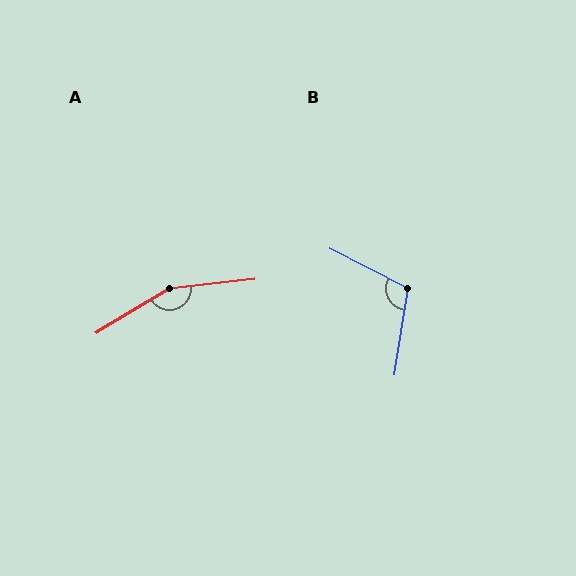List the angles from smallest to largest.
B (108°), A (155°).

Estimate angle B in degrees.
Approximately 108 degrees.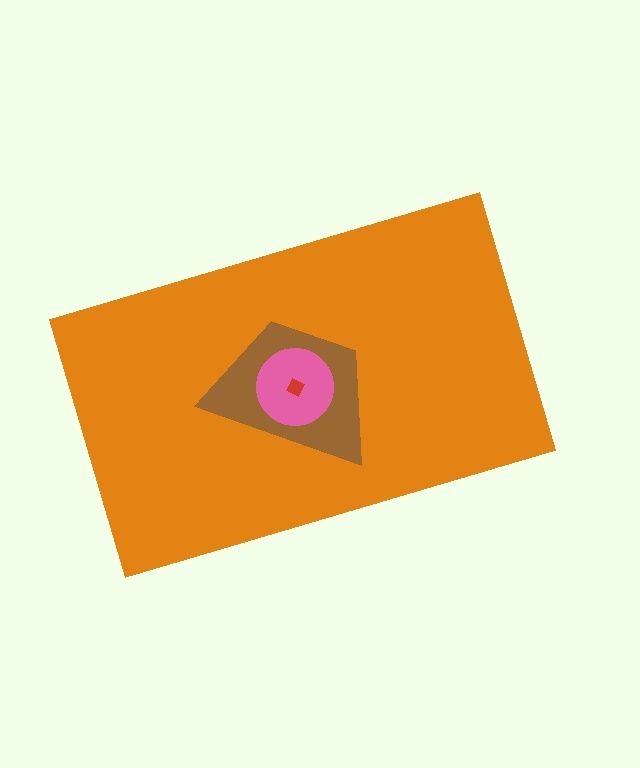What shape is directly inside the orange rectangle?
The brown trapezoid.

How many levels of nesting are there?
4.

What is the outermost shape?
The orange rectangle.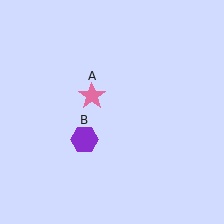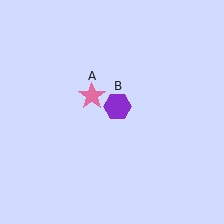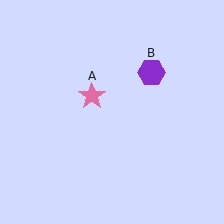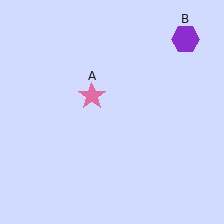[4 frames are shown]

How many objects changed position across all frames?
1 object changed position: purple hexagon (object B).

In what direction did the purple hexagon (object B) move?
The purple hexagon (object B) moved up and to the right.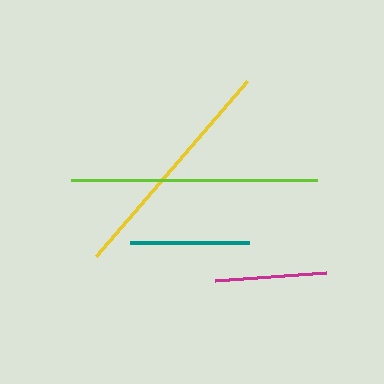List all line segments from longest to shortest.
From longest to shortest: lime, yellow, teal, magenta.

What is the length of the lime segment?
The lime segment is approximately 246 pixels long.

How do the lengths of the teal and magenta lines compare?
The teal and magenta lines are approximately the same length.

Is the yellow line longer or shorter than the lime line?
The lime line is longer than the yellow line.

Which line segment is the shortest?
The magenta line is the shortest at approximately 110 pixels.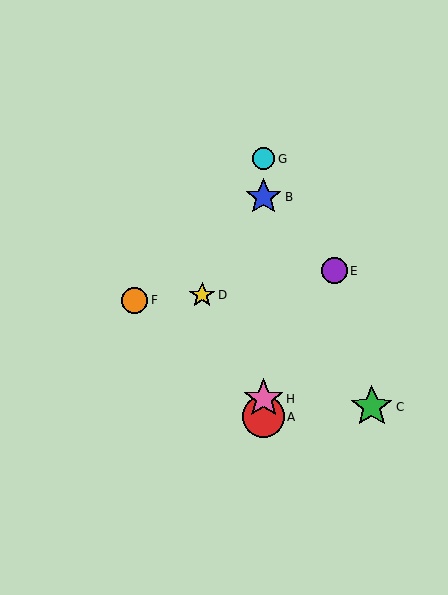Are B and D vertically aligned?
No, B is at x≈264 and D is at x≈202.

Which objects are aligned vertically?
Objects A, B, G, H are aligned vertically.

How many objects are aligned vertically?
4 objects (A, B, G, H) are aligned vertically.